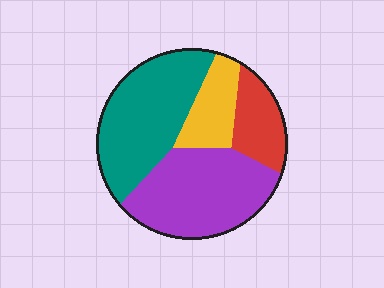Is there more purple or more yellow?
Purple.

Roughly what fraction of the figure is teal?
Teal covers roughly 35% of the figure.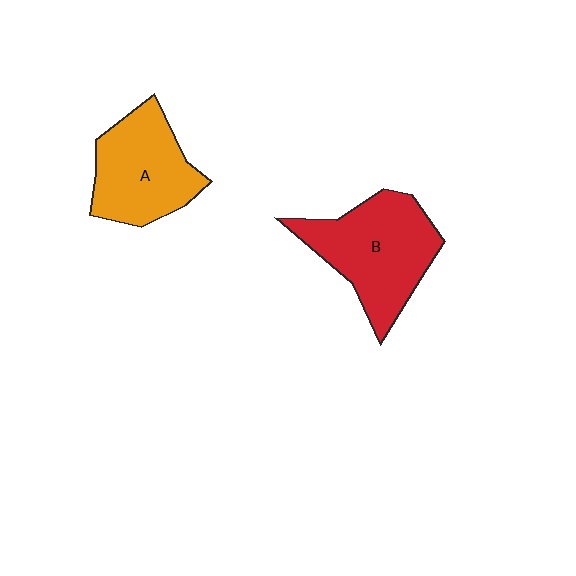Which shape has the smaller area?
Shape A (orange).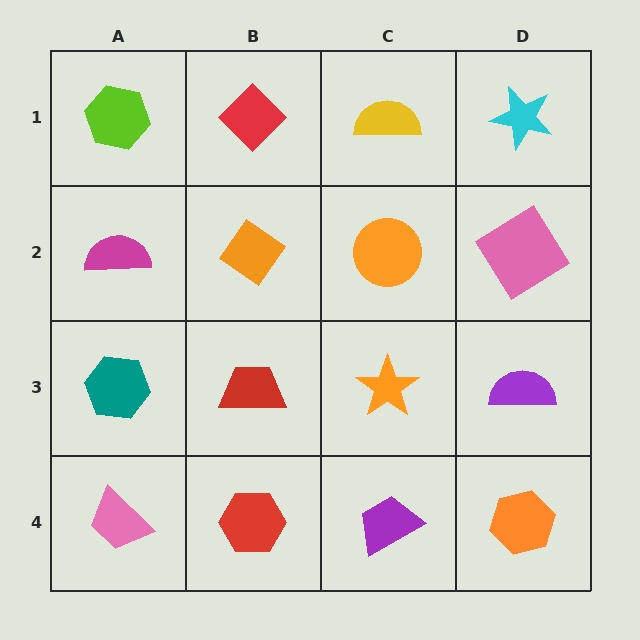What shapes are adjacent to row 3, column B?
An orange diamond (row 2, column B), a red hexagon (row 4, column B), a teal hexagon (row 3, column A), an orange star (row 3, column C).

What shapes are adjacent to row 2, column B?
A red diamond (row 1, column B), a red trapezoid (row 3, column B), a magenta semicircle (row 2, column A), an orange circle (row 2, column C).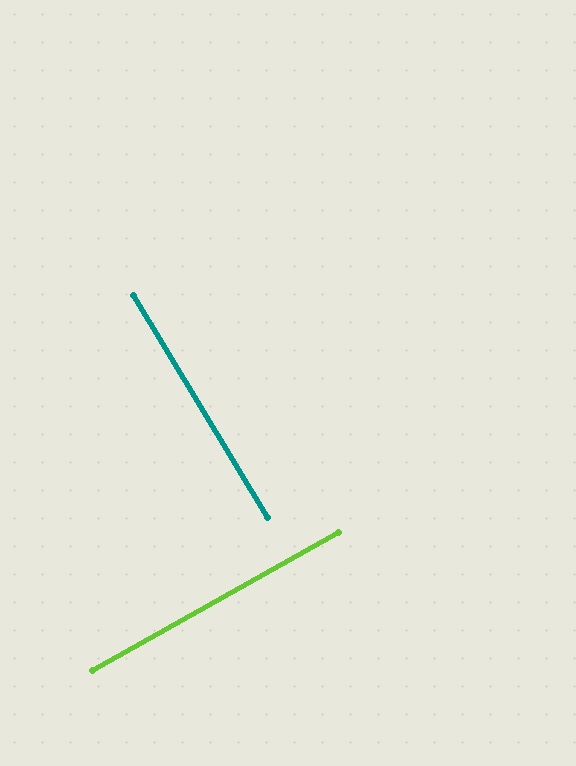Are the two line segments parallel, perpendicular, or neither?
Perpendicular — they meet at approximately 88°.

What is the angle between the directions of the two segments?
Approximately 88 degrees.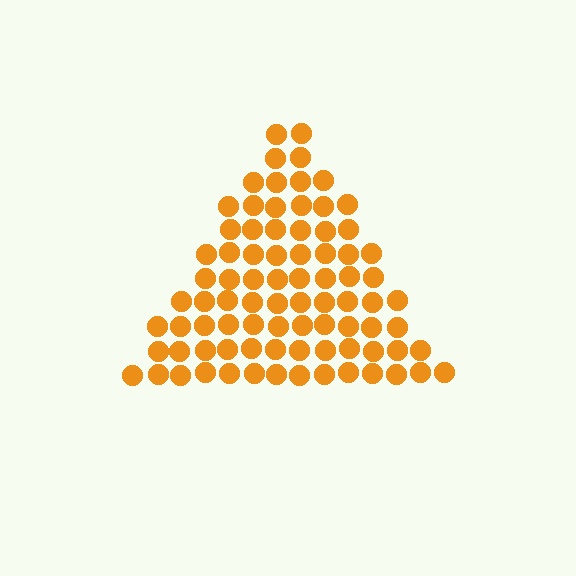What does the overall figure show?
The overall figure shows a triangle.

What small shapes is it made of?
It is made of small circles.